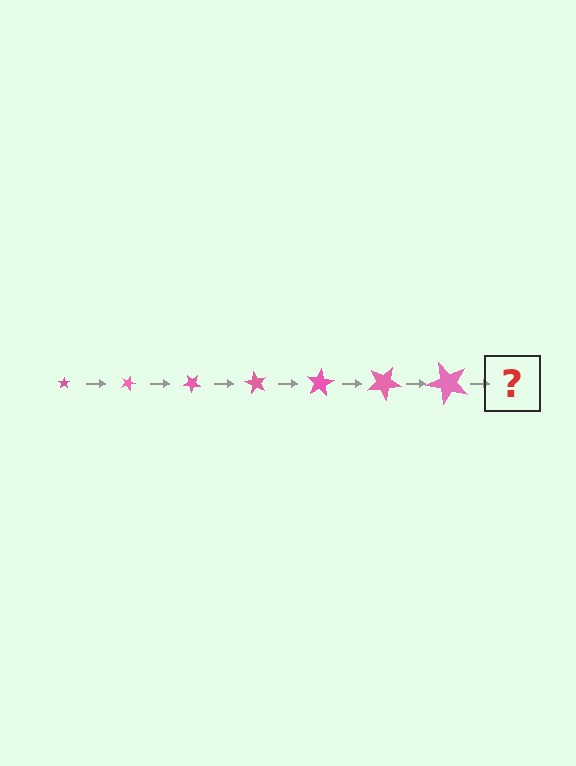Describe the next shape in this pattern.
It should be a star, larger than the previous one and rotated 140 degrees from the start.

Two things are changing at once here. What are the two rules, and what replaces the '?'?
The two rules are that the star grows larger each step and it rotates 20 degrees each step. The '?' should be a star, larger than the previous one and rotated 140 degrees from the start.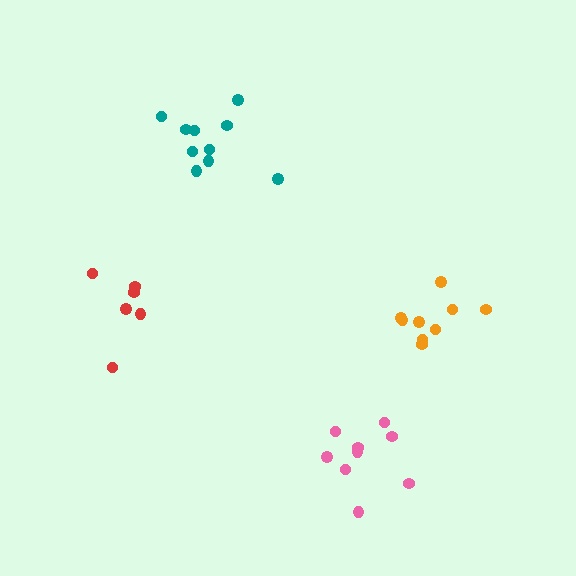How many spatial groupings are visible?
There are 4 spatial groupings.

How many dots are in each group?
Group 1: 6 dots, Group 2: 10 dots, Group 3: 9 dots, Group 4: 9 dots (34 total).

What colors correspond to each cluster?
The clusters are colored: red, teal, pink, orange.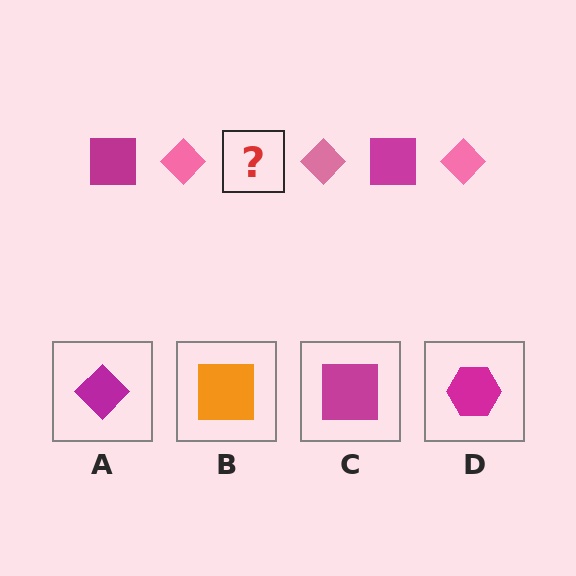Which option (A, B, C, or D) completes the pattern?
C.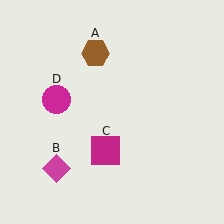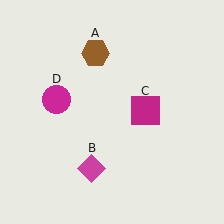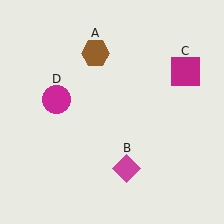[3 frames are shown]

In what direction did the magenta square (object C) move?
The magenta square (object C) moved up and to the right.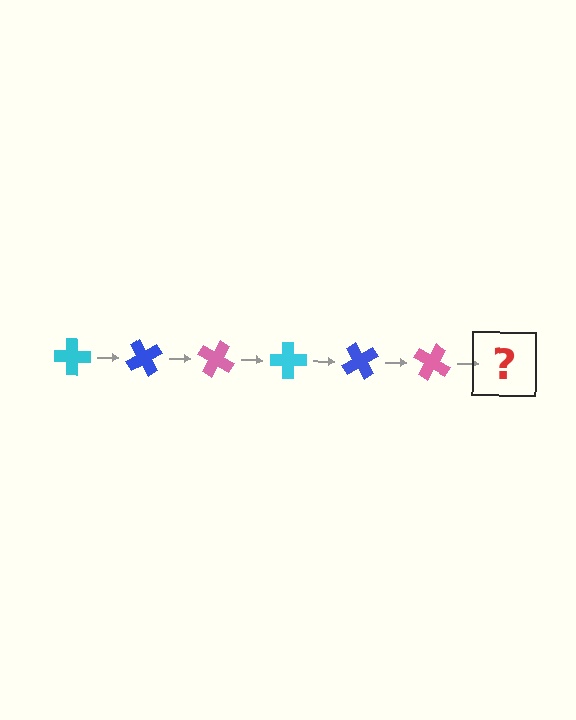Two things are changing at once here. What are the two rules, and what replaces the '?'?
The two rules are that it rotates 60 degrees each step and the color cycles through cyan, blue, and pink. The '?' should be a cyan cross, rotated 360 degrees from the start.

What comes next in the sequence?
The next element should be a cyan cross, rotated 360 degrees from the start.